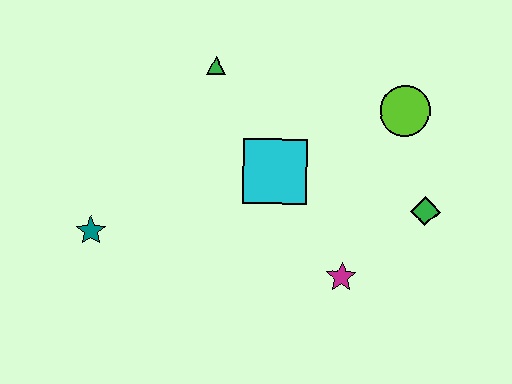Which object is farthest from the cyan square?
The teal star is farthest from the cyan square.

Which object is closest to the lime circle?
The green diamond is closest to the lime circle.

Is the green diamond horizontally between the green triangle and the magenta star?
No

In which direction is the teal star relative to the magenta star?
The teal star is to the left of the magenta star.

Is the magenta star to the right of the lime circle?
No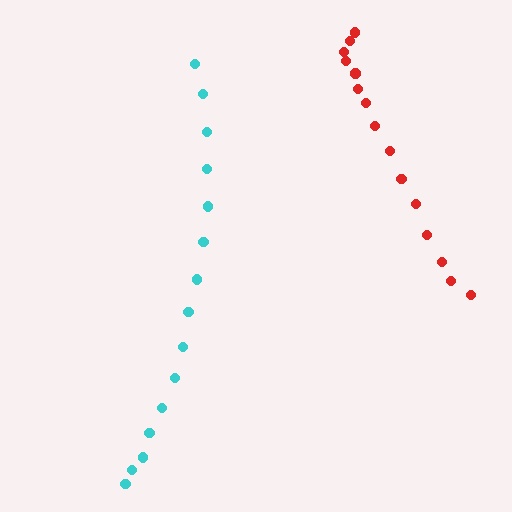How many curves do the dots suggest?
There are 2 distinct paths.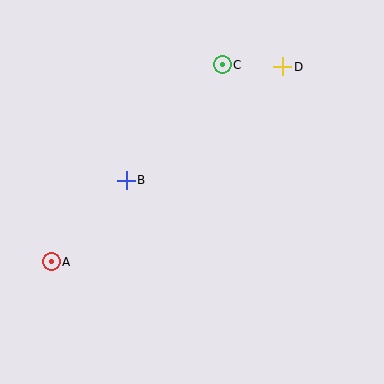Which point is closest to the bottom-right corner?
Point B is closest to the bottom-right corner.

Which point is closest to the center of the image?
Point B at (126, 180) is closest to the center.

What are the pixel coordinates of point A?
Point A is at (51, 262).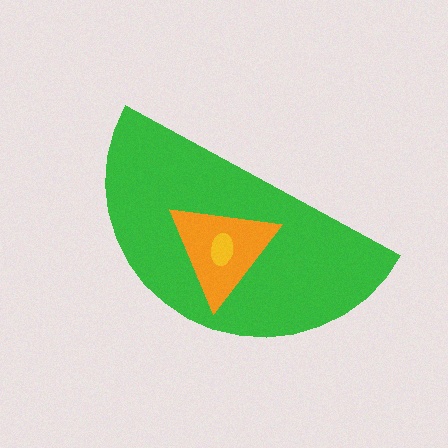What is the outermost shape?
The green semicircle.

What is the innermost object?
The yellow ellipse.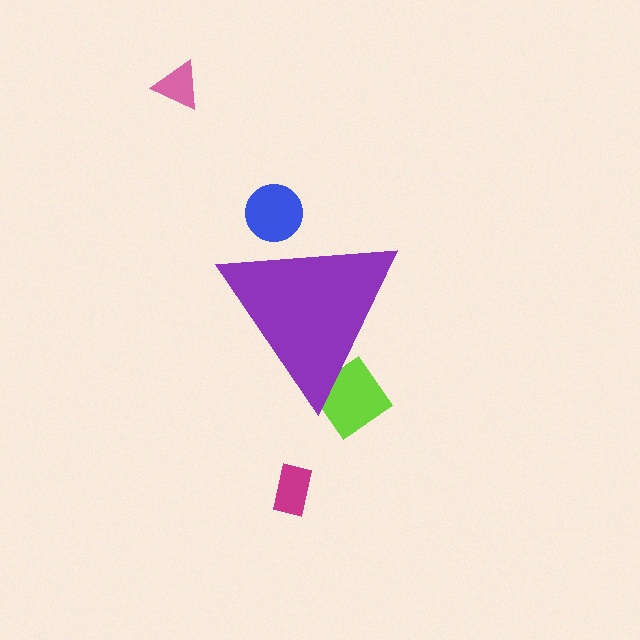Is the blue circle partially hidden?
Yes, the blue circle is partially hidden behind the purple triangle.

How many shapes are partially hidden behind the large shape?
2 shapes are partially hidden.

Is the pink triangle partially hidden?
No, the pink triangle is fully visible.